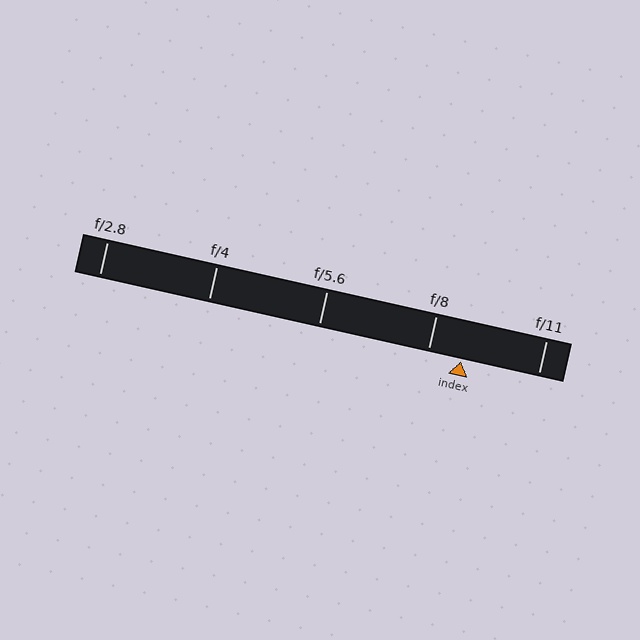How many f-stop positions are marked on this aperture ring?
There are 5 f-stop positions marked.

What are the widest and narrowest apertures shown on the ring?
The widest aperture shown is f/2.8 and the narrowest is f/11.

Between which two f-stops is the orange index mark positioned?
The index mark is between f/8 and f/11.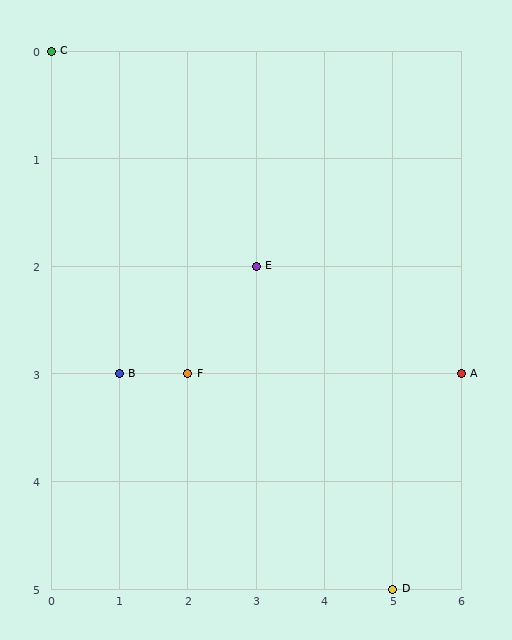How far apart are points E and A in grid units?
Points E and A are 3 columns and 1 row apart (about 3.2 grid units diagonally).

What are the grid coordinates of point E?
Point E is at grid coordinates (3, 2).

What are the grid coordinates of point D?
Point D is at grid coordinates (5, 5).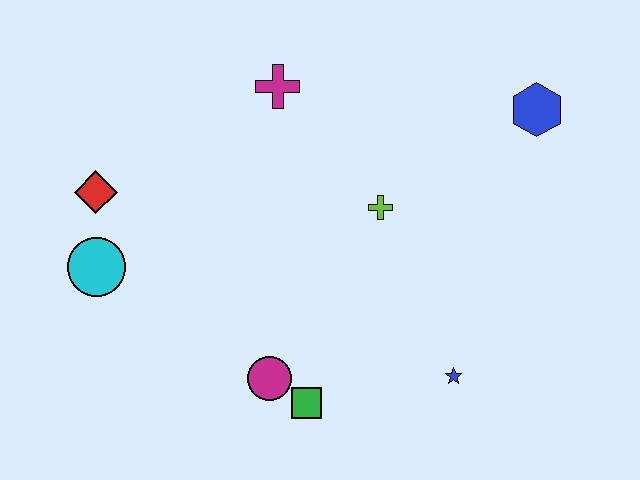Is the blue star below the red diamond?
Yes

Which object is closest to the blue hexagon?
The lime cross is closest to the blue hexagon.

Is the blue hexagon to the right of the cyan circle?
Yes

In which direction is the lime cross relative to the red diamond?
The lime cross is to the right of the red diamond.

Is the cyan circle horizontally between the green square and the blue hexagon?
No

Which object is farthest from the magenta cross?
The blue star is farthest from the magenta cross.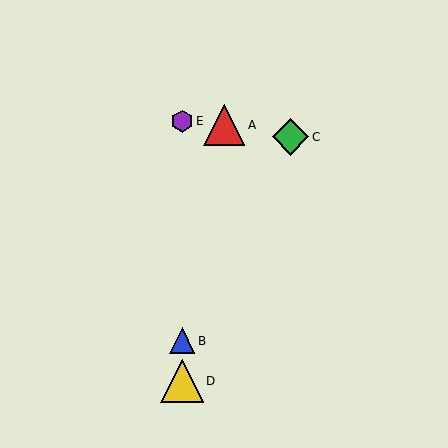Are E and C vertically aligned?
No, E is at x≈182 and C is at x≈291.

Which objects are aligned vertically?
Objects B, D, E are aligned vertically.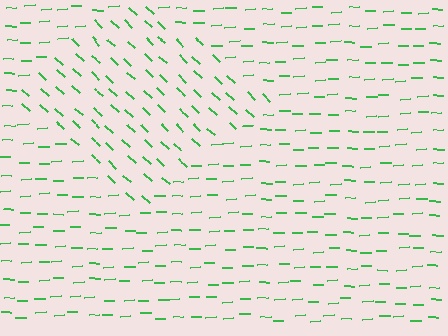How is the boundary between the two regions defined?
The boundary is defined purely by a change in line orientation (approximately 45 degrees difference). All lines are the same color and thickness.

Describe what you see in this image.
The image is filled with small green line segments. A diamond region in the image has lines oriented differently from the surrounding lines, creating a visible texture boundary.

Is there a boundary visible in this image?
Yes, there is a texture boundary formed by a change in line orientation.